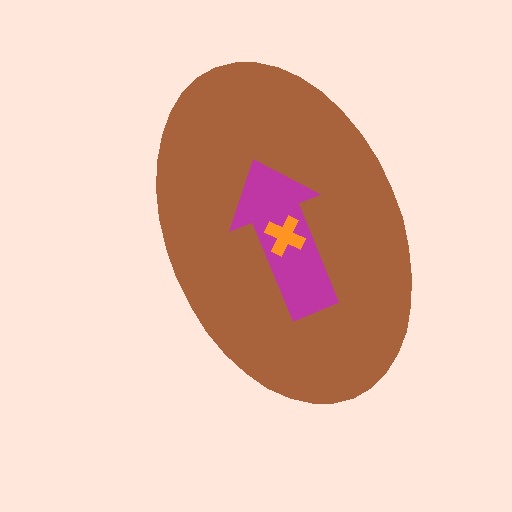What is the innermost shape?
The orange cross.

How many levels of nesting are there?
3.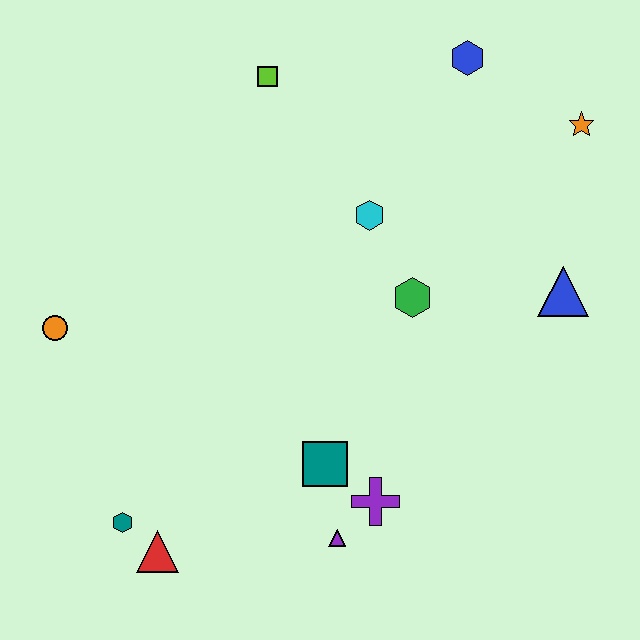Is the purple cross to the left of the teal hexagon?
No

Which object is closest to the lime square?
The cyan hexagon is closest to the lime square.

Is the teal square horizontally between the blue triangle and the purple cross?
No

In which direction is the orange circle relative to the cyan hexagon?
The orange circle is to the left of the cyan hexagon.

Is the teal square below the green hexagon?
Yes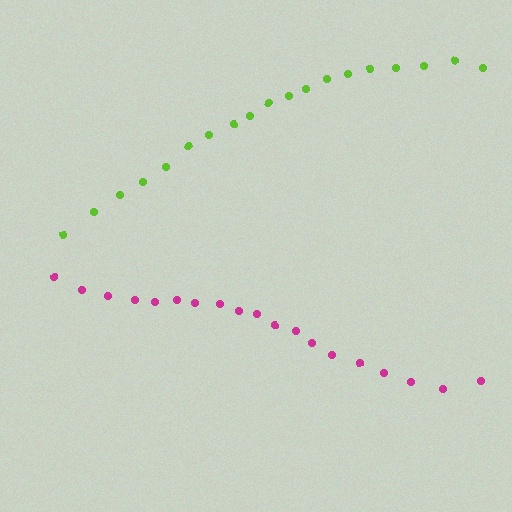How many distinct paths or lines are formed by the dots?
There are 2 distinct paths.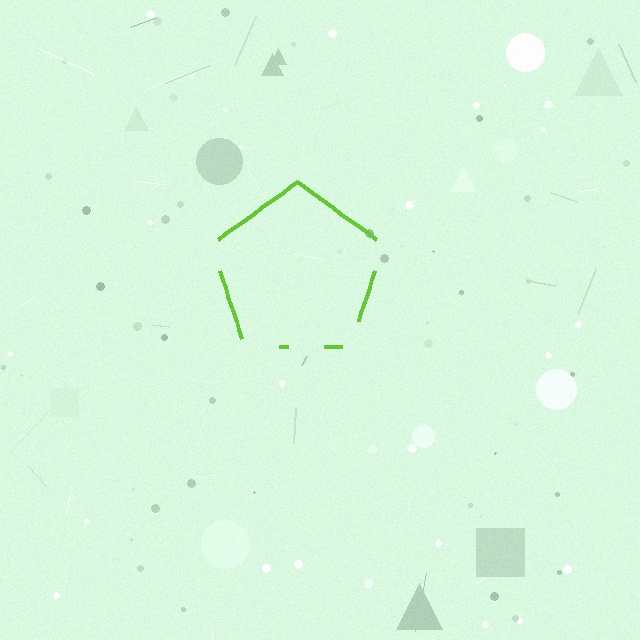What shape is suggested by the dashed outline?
The dashed outline suggests a pentagon.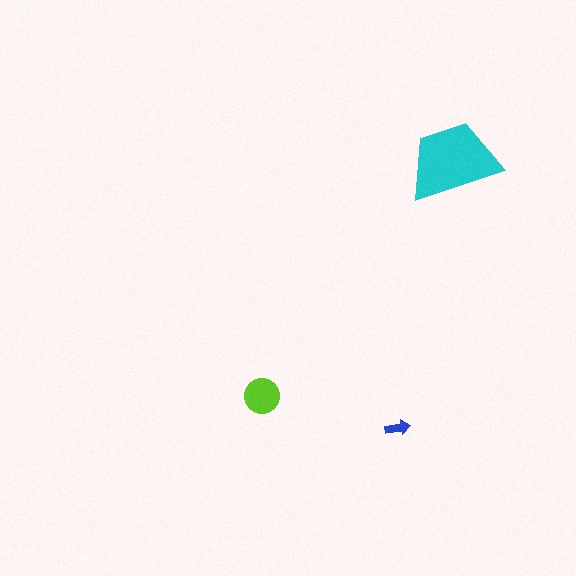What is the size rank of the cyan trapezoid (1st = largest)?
1st.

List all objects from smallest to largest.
The blue arrow, the lime circle, the cyan trapezoid.